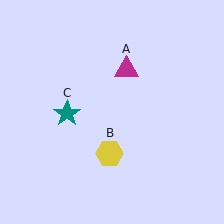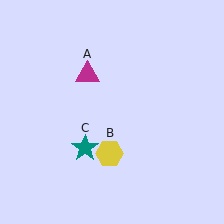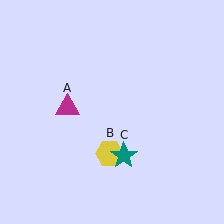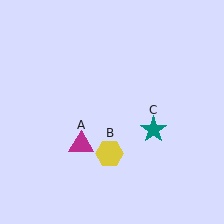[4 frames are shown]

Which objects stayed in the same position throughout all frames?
Yellow hexagon (object B) remained stationary.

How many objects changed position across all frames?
2 objects changed position: magenta triangle (object A), teal star (object C).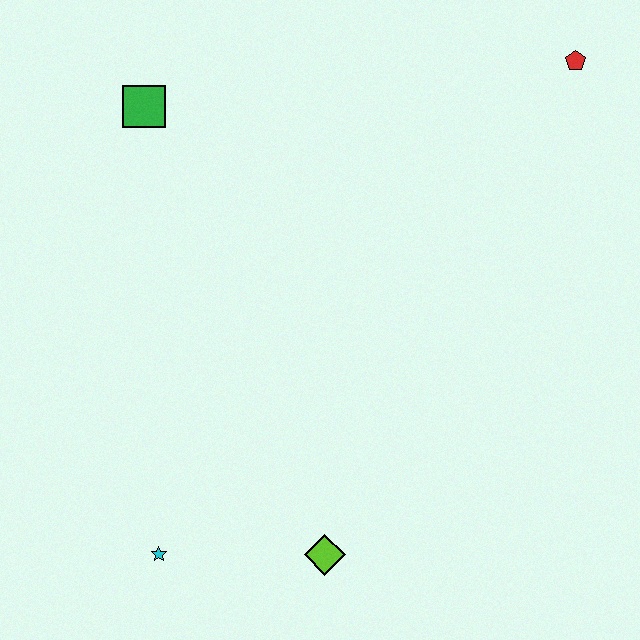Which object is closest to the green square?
The red pentagon is closest to the green square.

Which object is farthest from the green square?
The lime diamond is farthest from the green square.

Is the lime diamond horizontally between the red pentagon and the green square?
Yes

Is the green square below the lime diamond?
No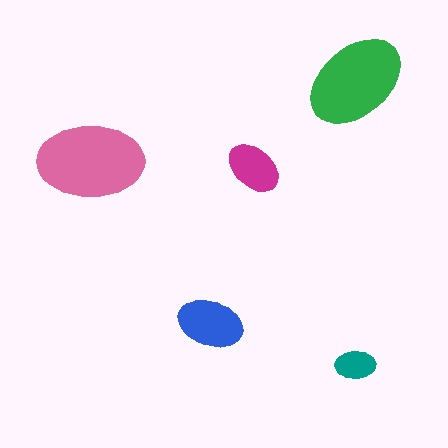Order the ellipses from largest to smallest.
the pink one, the green one, the blue one, the magenta one, the teal one.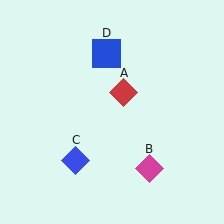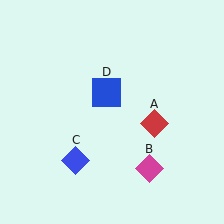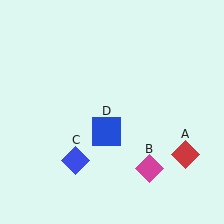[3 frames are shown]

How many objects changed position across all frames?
2 objects changed position: red diamond (object A), blue square (object D).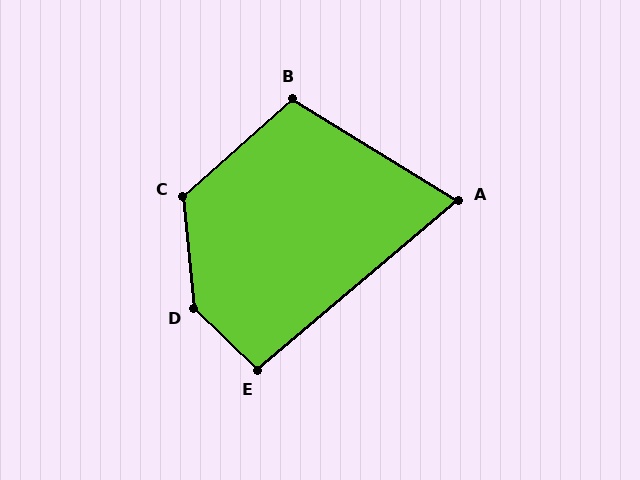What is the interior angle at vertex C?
Approximately 126 degrees (obtuse).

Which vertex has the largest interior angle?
D, at approximately 139 degrees.